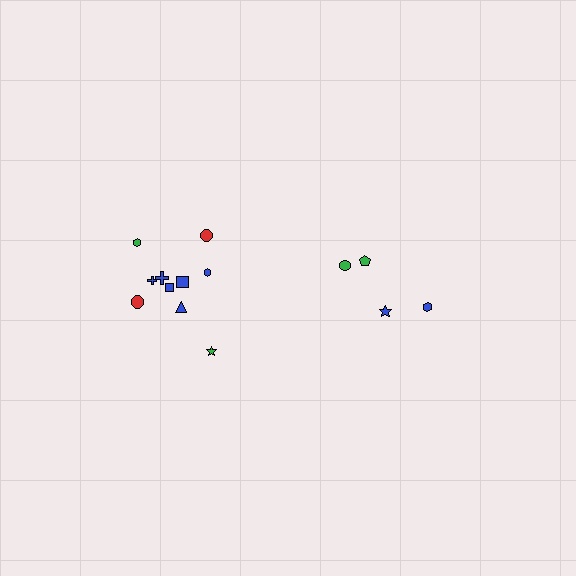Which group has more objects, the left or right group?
The left group.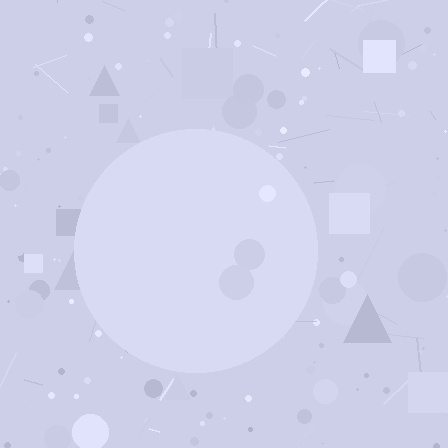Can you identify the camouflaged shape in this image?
The camouflaged shape is a circle.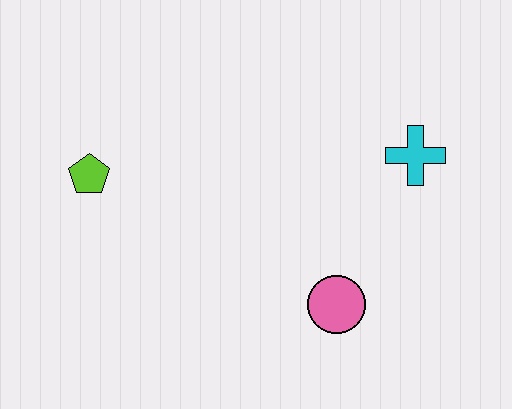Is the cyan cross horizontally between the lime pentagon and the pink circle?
No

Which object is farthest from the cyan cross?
The lime pentagon is farthest from the cyan cross.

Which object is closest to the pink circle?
The cyan cross is closest to the pink circle.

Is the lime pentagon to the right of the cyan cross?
No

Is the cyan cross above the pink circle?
Yes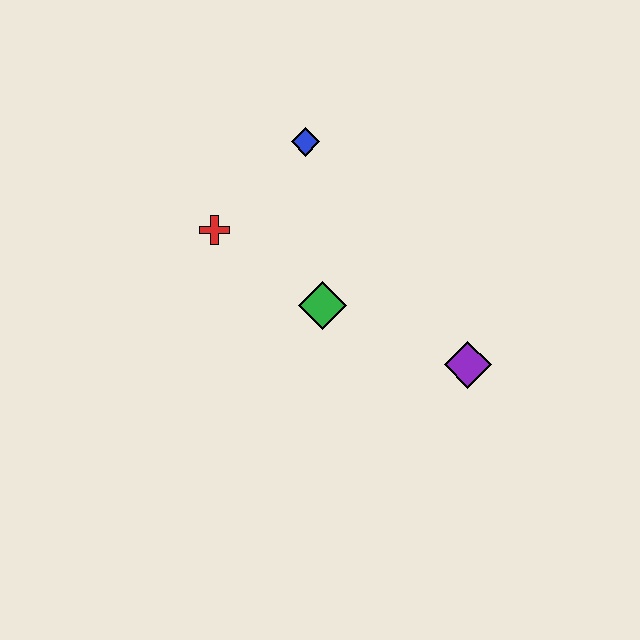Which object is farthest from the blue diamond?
The purple diamond is farthest from the blue diamond.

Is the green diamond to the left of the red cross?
No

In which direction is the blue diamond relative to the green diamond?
The blue diamond is above the green diamond.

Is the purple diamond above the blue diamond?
No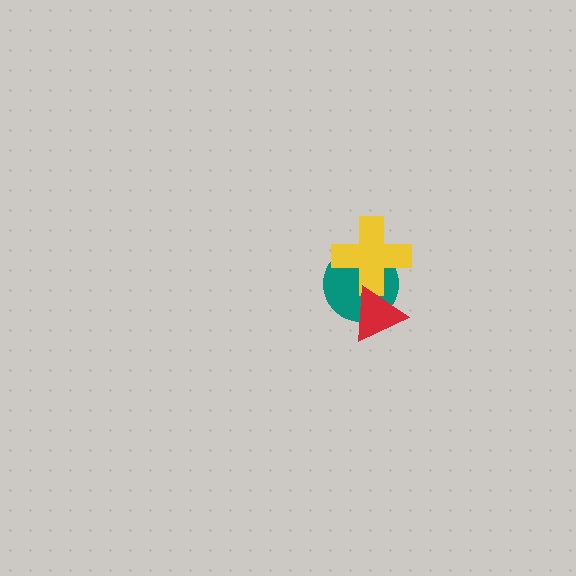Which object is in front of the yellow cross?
The red triangle is in front of the yellow cross.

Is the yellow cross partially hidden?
Yes, it is partially covered by another shape.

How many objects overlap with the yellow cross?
2 objects overlap with the yellow cross.